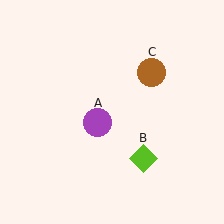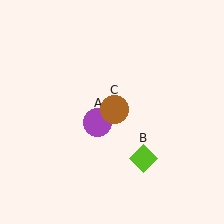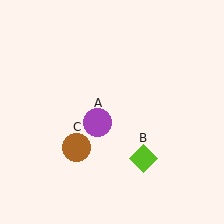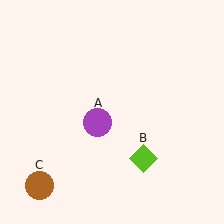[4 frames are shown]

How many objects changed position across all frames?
1 object changed position: brown circle (object C).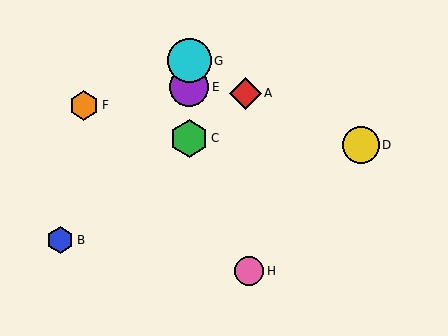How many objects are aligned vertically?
3 objects (C, E, G) are aligned vertically.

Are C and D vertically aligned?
No, C is at x≈189 and D is at x≈361.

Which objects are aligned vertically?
Objects C, E, G are aligned vertically.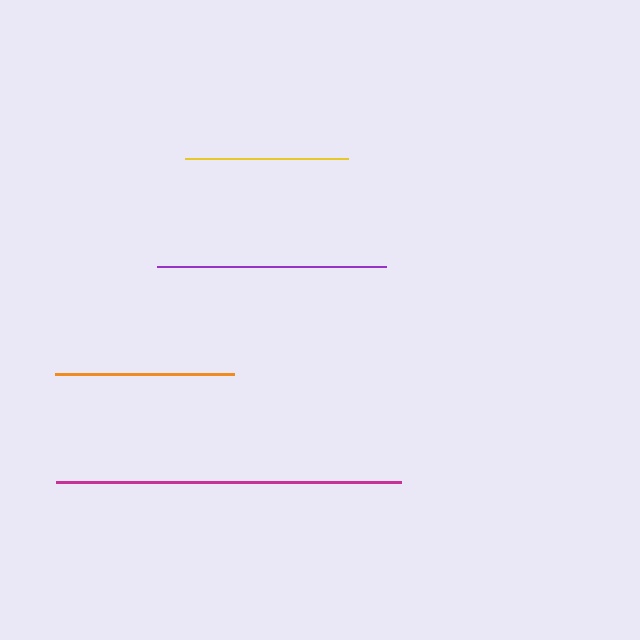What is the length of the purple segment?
The purple segment is approximately 229 pixels long.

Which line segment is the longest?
The magenta line is the longest at approximately 345 pixels.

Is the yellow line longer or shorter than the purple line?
The purple line is longer than the yellow line.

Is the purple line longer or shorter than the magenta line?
The magenta line is longer than the purple line.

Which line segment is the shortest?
The yellow line is the shortest at approximately 163 pixels.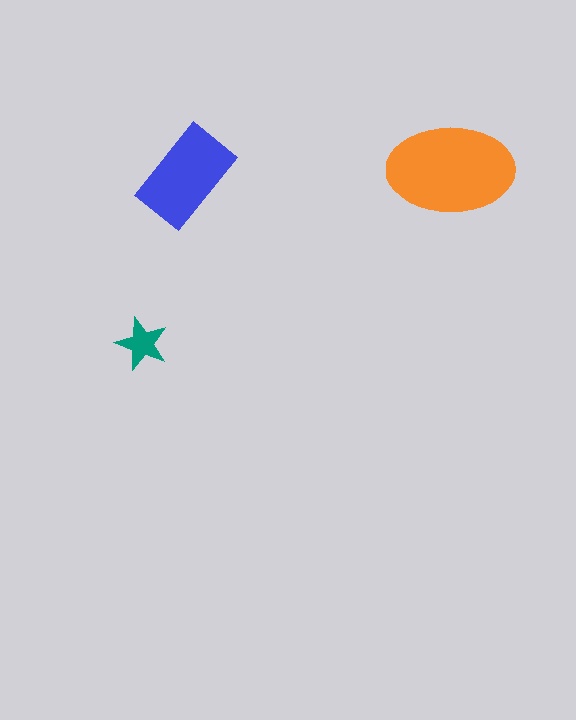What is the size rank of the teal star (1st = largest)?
3rd.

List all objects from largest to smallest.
The orange ellipse, the blue rectangle, the teal star.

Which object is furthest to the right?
The orange ellipse is rightmost.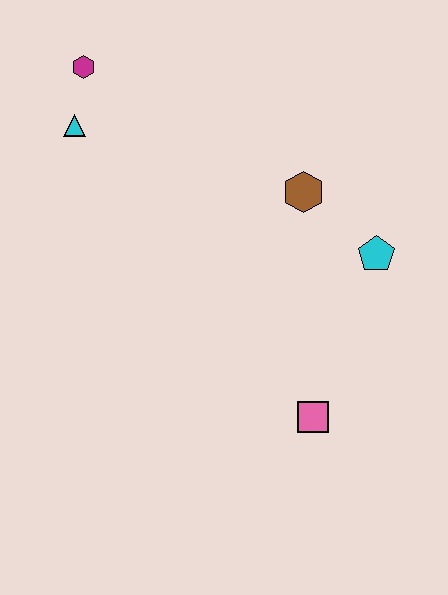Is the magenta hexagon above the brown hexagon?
Yes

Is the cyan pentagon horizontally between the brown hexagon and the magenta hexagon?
No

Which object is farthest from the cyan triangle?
The pink square is farthest from the cyan triangle.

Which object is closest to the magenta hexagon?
The cyan triangle is closest to the magenta hexagon.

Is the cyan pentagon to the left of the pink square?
No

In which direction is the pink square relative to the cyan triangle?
The pink square is below the cyan triangle.